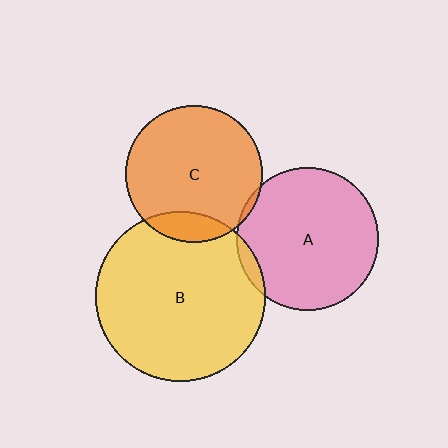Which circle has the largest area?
Circle B (yellow).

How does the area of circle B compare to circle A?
Approximately 1.4 times.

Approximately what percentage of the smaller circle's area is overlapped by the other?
Approximately 5%.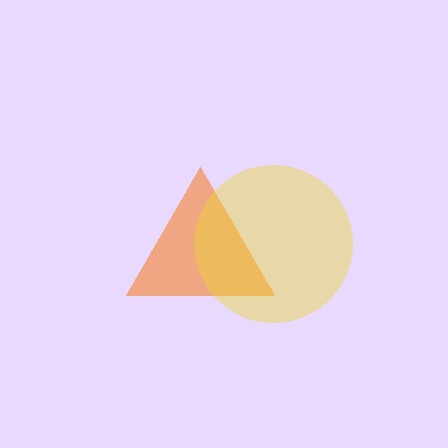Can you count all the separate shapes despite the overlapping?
Yes, there are 2 separate shapes.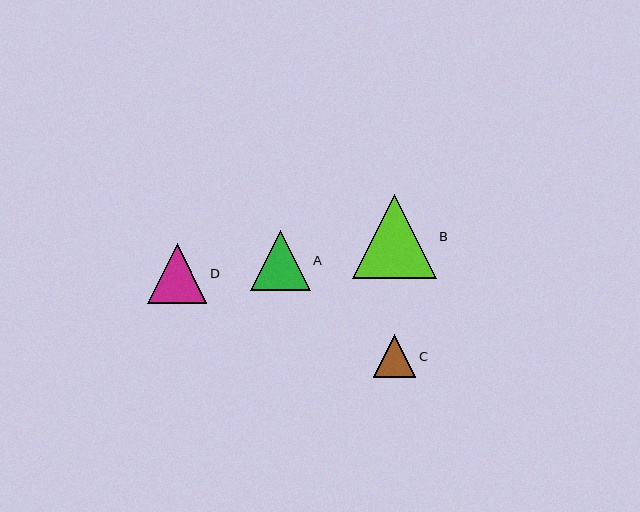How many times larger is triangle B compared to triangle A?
Triangle B is approximately 1.4 times the size of triangle A.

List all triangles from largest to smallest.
From largest to smallest: B, A, D, C.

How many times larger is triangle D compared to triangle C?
Triangle D is approximately 1.4 times the size of triangle C.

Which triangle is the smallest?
Triangle C is the smallest with a size of approximately 42 pixels.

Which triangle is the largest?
Triangle B is the largest with a size of approximately 84 pixels.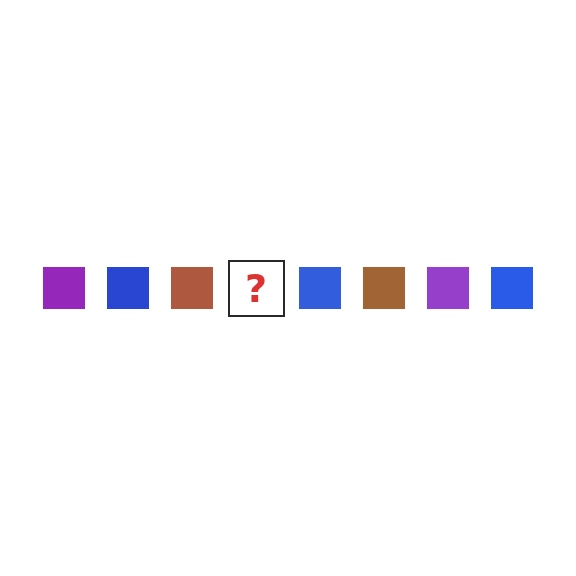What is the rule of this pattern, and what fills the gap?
The rule is that the pattern cycles through purple, blue, brown squares. The gap should be filled with a purple square.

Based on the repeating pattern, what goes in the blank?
The blank should be a purple square.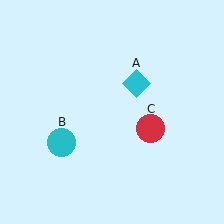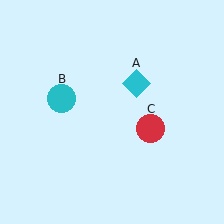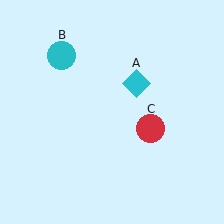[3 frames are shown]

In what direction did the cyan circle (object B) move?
The cyan circle (object B) moved up.